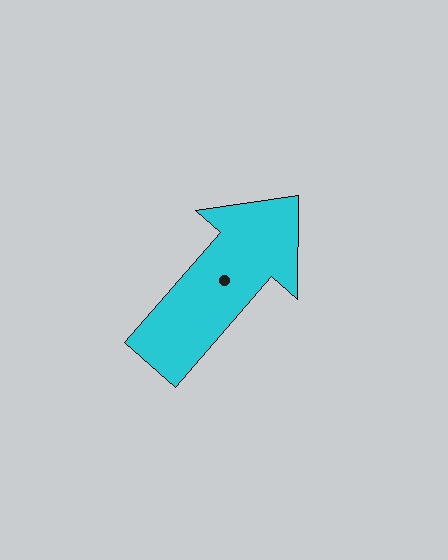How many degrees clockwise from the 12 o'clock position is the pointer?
Approximately 41 degrees.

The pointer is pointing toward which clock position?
Roughly 1 o'clock.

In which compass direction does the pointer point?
Northeast.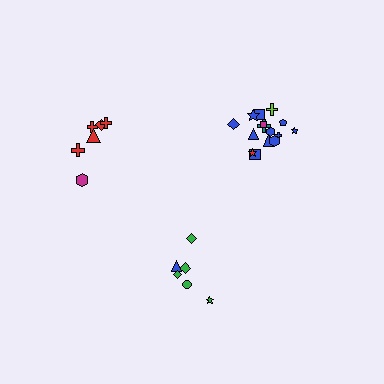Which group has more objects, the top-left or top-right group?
The top-right group.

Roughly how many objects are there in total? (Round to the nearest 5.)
Roughly 25 objects in total.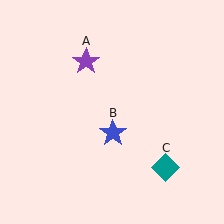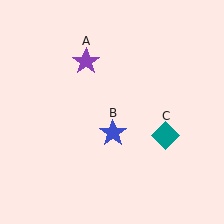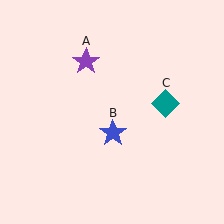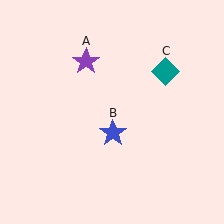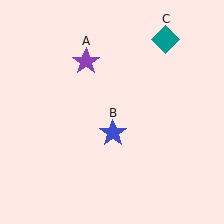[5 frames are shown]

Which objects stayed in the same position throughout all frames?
Purple star (object A) and blue star (object B) remained stationary.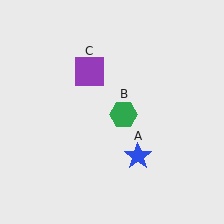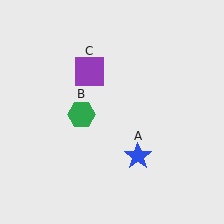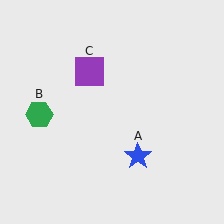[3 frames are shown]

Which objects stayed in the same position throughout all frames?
Blue star (object A) and purple square (object C) remained stationary.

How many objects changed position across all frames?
1 object changed position: green hexagon (object B).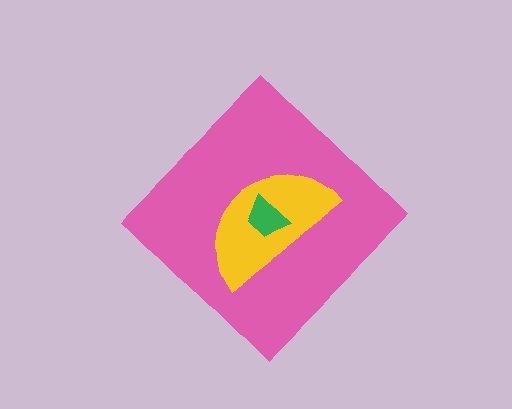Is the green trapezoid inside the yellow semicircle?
Yes.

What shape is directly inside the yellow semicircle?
The green trapezoid.